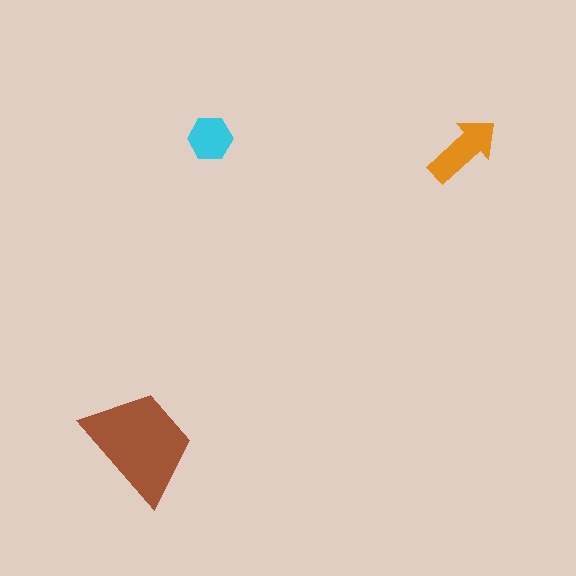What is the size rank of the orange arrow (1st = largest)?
2nd.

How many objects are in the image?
There are 3 objects in the image.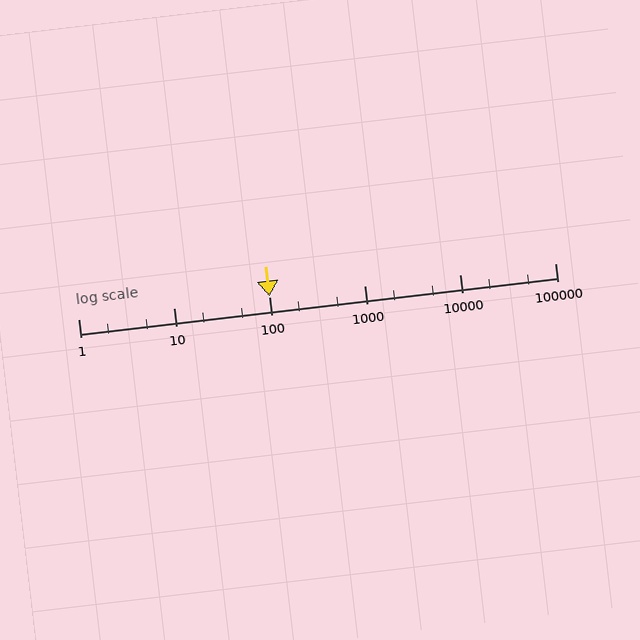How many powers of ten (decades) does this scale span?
The scale spans 5 decades, from 1 to 100000.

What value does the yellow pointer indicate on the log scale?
The pointer indicates approximately 100.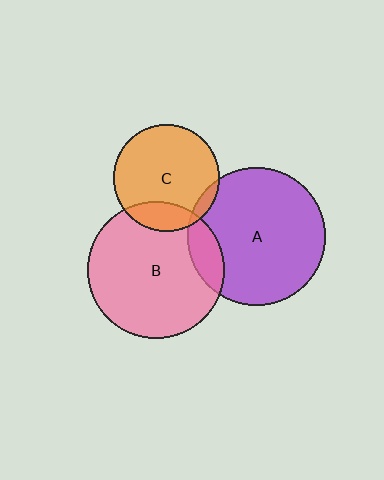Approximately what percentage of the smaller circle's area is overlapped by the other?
Approximately 15%.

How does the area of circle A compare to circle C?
Approximately 1.7 times.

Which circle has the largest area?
Circle A (purple).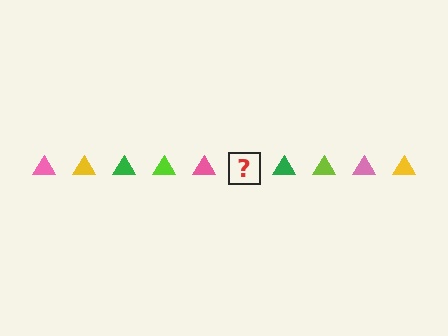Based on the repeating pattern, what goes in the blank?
The blank should be a yellow triangle.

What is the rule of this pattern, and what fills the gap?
The rule is that the pattern cycles through pink, yellow, green, lime triangles. The gap should be filled with a yellow triangle.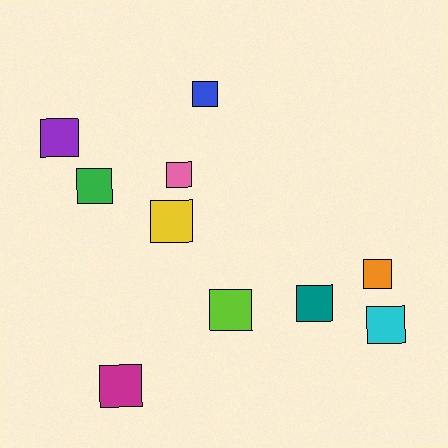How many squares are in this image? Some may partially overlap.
There are 10 squares.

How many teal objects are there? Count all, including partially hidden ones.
There is 1 teal object.